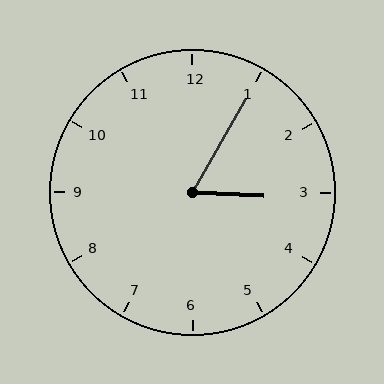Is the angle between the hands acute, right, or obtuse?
It is acute.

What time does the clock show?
3:05.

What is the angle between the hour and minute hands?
Approximately 62 degrees.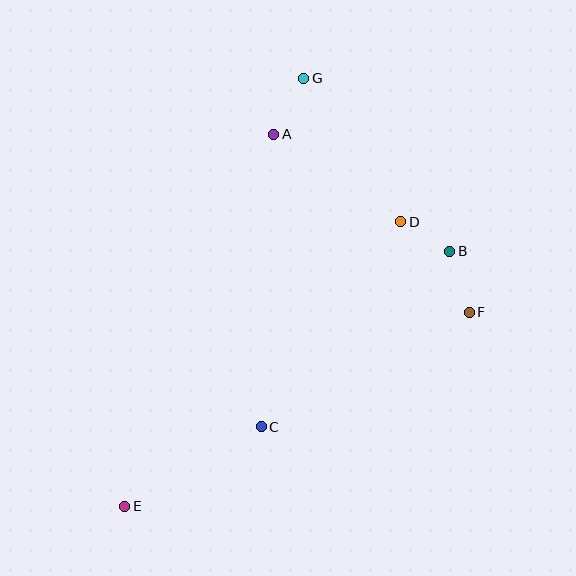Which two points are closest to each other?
Points B and D are closest to each other.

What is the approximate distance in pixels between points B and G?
The distance between B and G is approximately 227 pixels.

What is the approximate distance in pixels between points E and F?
The distance between E and F is approximately 395 pixels.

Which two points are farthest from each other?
Points E and G are farthest from each other.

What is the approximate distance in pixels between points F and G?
The distance between F and G is approximately 287 pixels.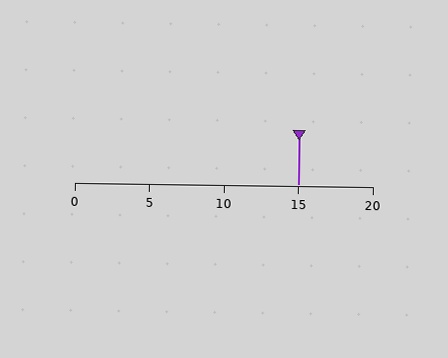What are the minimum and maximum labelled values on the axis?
The axis runs from 0 to 20.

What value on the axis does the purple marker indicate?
The marker indicates approximately 15.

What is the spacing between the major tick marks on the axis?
The major ticks are spaced 5 apart.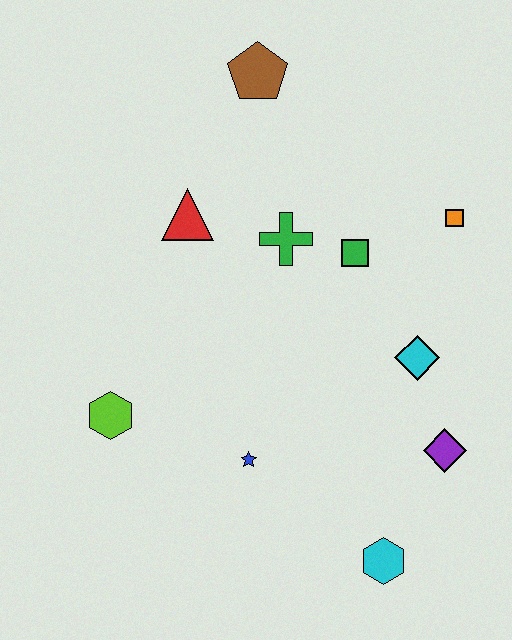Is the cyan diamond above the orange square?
No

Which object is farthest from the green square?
The cyan hexagon is farthest from the green square.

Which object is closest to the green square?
The green cross is closest to the green square.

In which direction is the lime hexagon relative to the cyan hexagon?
The lime hexagon is to the left of the cyan hexagon.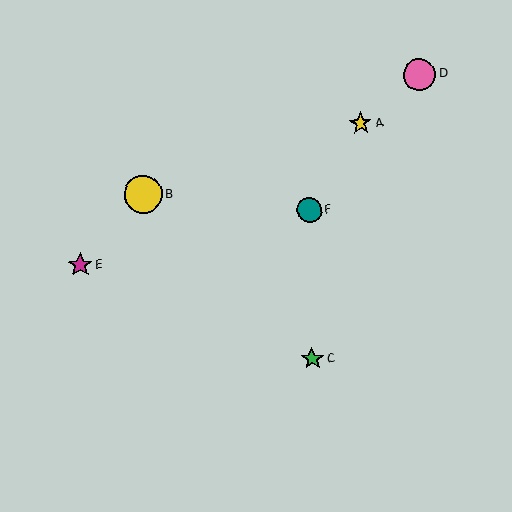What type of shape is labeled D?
Shape D is a pink circle.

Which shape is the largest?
The yellow circle (labeled B) is the largest.